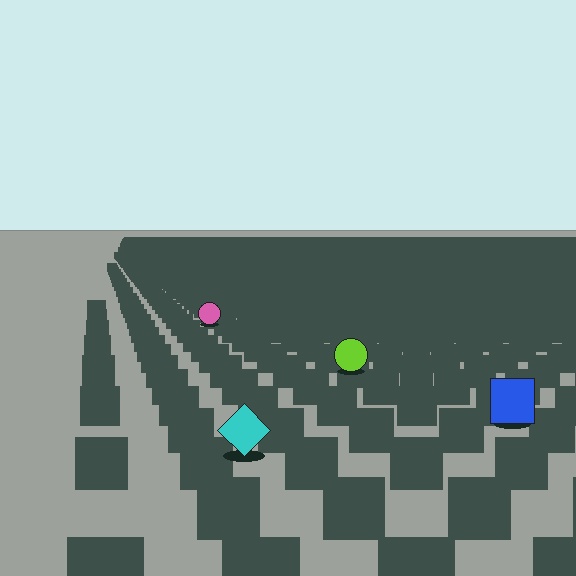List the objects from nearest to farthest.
From nearest to farthest: the cyan diamond, the blue square, the lime circle, the pink circle.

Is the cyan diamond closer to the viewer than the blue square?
Yes. The cyan diamond is closer — you can tell from the texture gradient: the ground texture is coarser near it.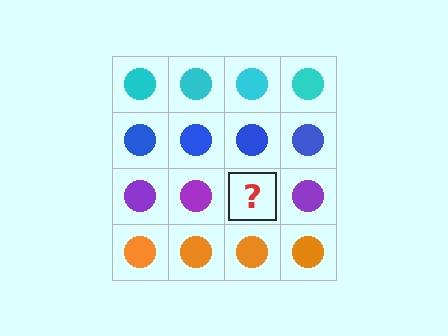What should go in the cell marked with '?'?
The missing cell should contain a purple circle.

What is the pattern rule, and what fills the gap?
The rule is that each row has a consistent color. The gap should be filled with a purple circle.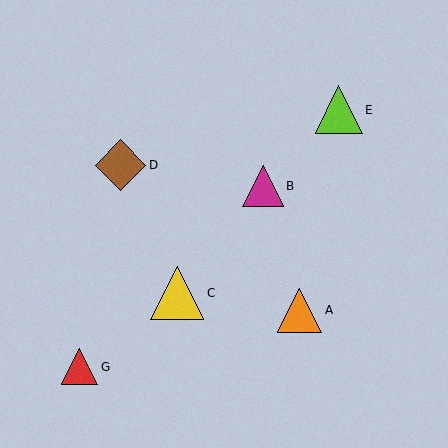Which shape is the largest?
The yellow triangle (labeled C) is the largest.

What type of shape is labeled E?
Shape E is a lime triangle.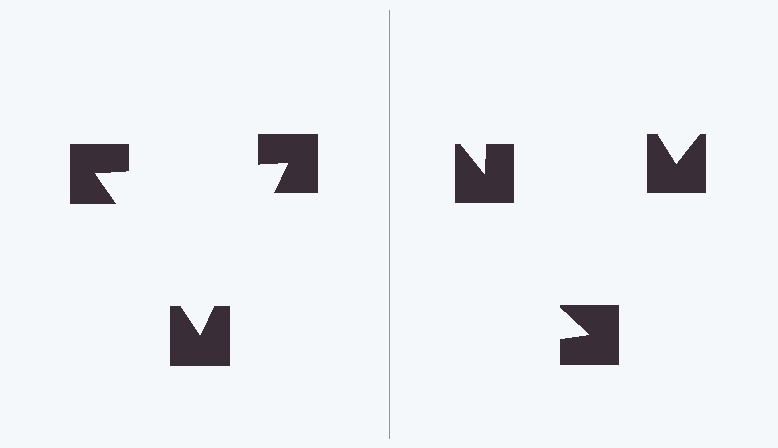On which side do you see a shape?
An illusory triangle appears on the left side. On the right side the wedge cuts are rotated, so no coherent shape forms.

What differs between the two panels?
The notched squares are positioned identically on both sides; only the wedge orientations differ. On the left they align to a triangle; on the right they are misaligned.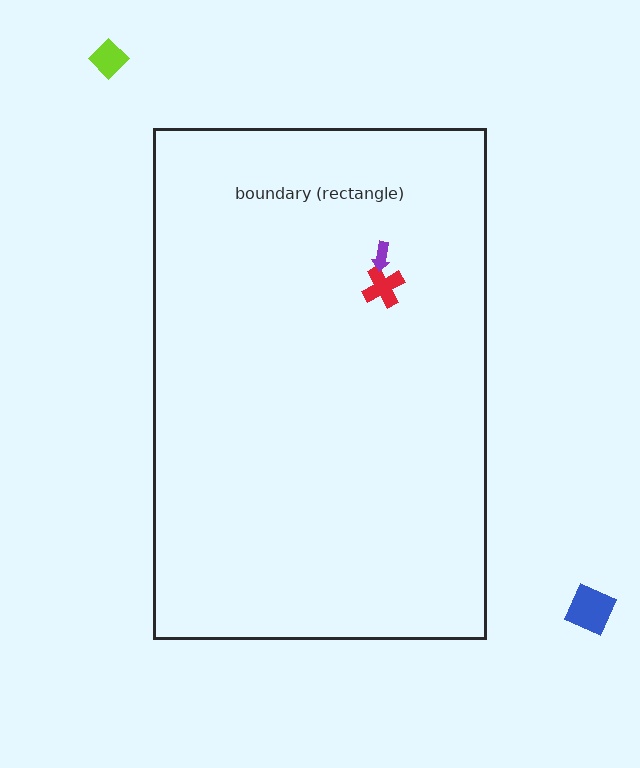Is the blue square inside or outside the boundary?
Outside.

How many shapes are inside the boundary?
2 inside, 2 outside.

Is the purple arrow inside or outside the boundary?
Inside.